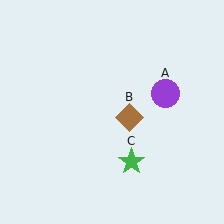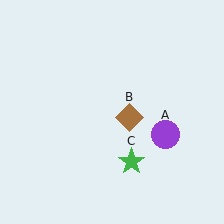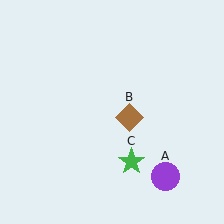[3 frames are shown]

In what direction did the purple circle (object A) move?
The purple circle (object A) moved down.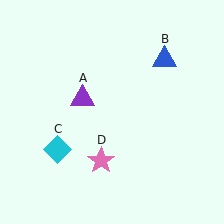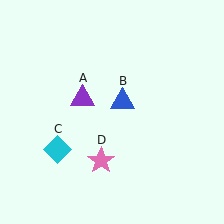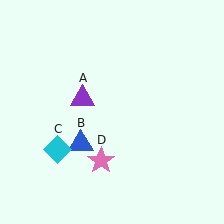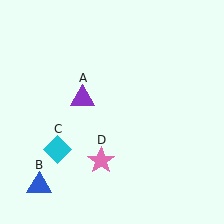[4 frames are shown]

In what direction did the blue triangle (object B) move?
The blue triangle (object B) moved down and to the left.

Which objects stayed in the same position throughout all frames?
Purple triangle (object A) and cyan diamond (object C) and pink star (object D) remained stationary.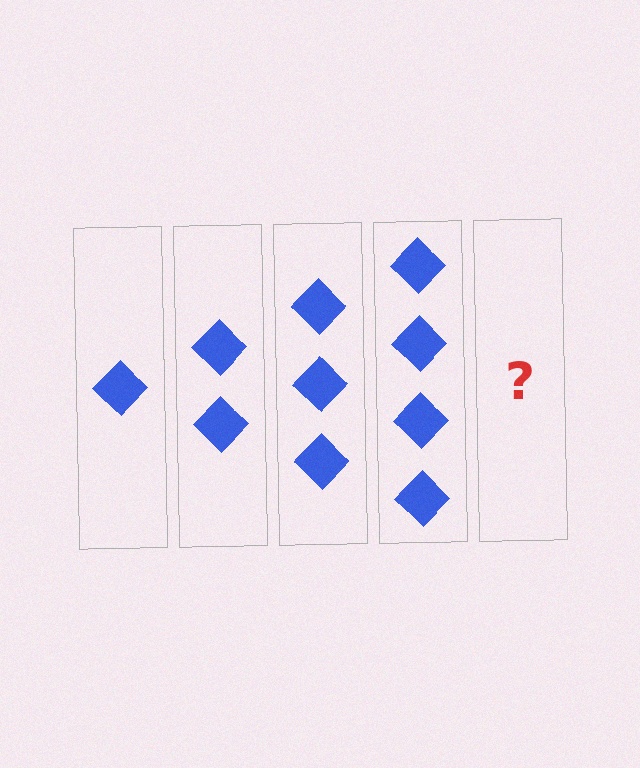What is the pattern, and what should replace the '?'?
The pattern is that each step adds one more diamond. The '?' should be 5 diamonds.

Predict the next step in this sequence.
The next step is 5 diamonds.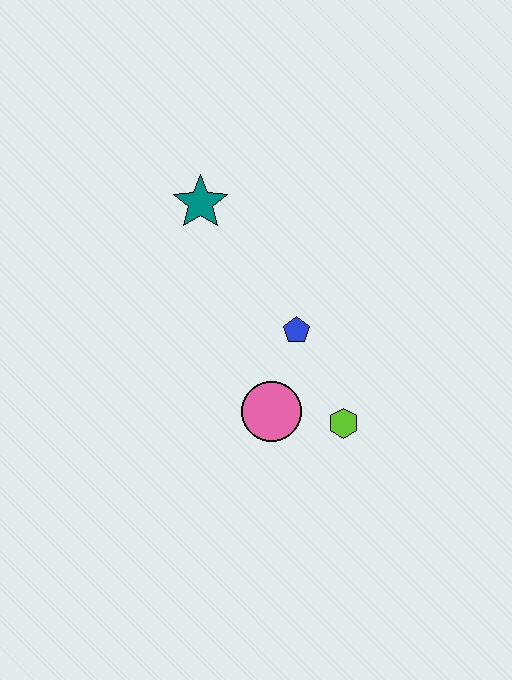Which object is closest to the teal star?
The blue pentagon is closest to the teal star.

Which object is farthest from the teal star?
The lime hexagon is farthest from the teal star.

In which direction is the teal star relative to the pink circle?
The teal star is above the pink circle.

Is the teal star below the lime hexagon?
No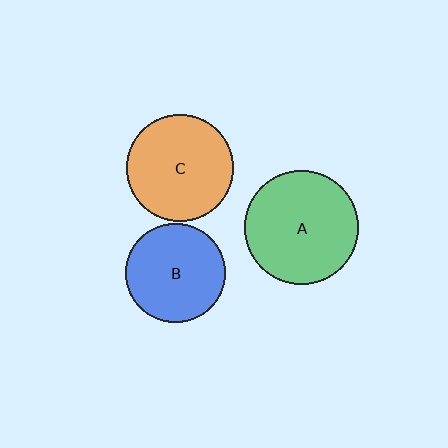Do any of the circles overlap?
No, none of the circles overlap.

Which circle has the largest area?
Circle A (green).